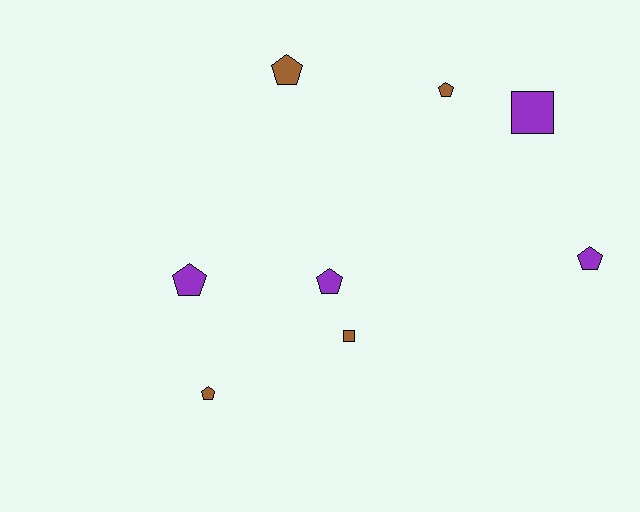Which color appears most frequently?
Purple, with 4 objects.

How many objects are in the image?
There are 8 objects.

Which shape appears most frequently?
Pentagon, with 6 objects.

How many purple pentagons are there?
There are 3 purple pentagons.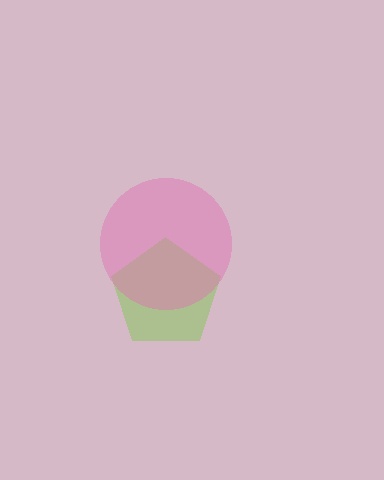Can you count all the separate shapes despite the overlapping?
Yes, there are 2 separate shapes.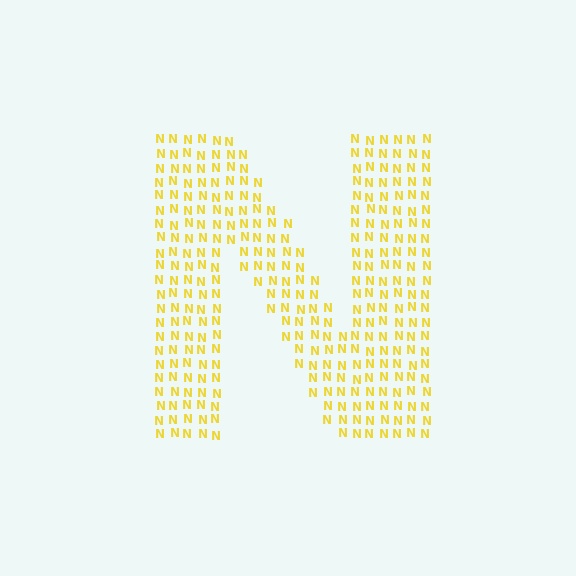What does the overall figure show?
The overall figure shows the letter N.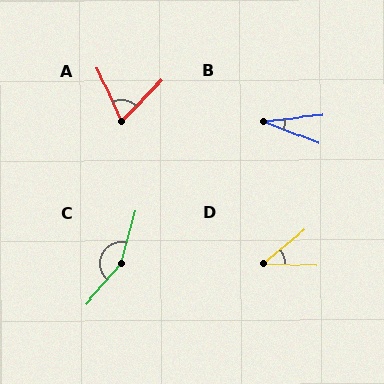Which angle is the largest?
C, at approximately 154 degrees.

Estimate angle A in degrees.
Approximately 69 degrees.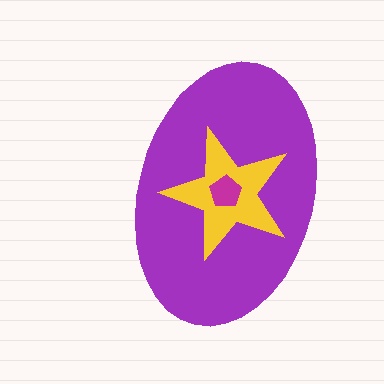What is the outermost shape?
The purple ellipse.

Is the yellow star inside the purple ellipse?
Yes.